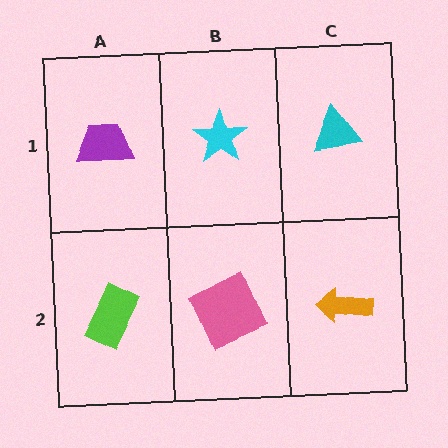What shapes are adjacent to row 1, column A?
A lime rectangle (row 2, column A), a cyan star (row 1, column B).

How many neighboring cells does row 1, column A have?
2.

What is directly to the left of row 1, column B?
A purple trapezoid.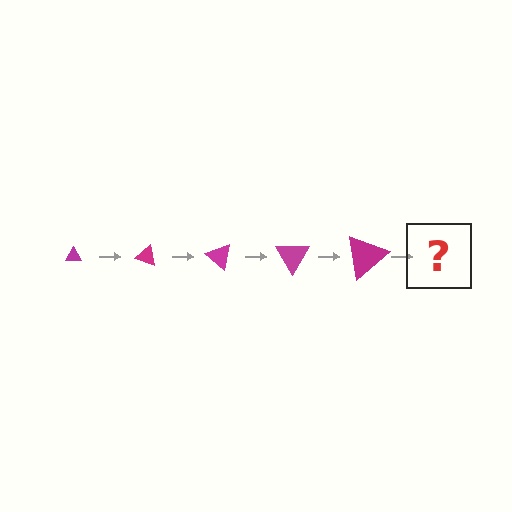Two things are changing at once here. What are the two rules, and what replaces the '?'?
The two rules are that the triangle grows larger each step and it rotates 20 degrees each step. The '?' should be a triangle, larger than the previous one and rotated 100 degrees from the start.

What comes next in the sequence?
The next element should be a triangle, larger than the previous one and rotated 100 degrees from the start.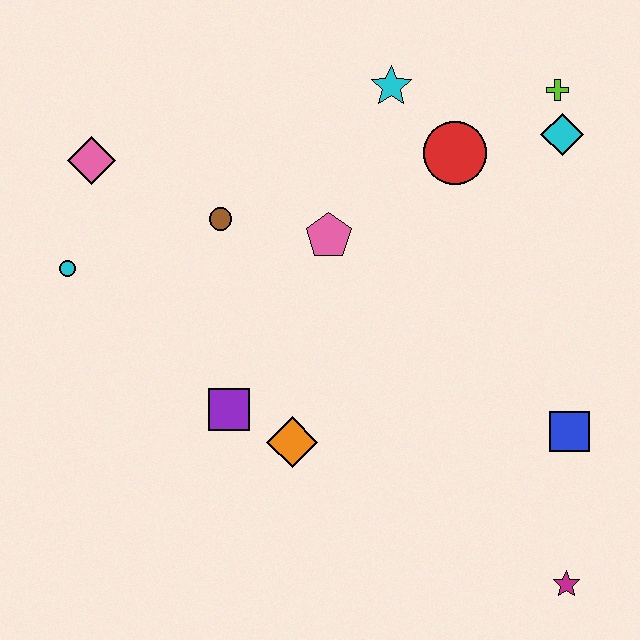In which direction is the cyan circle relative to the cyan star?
The cyan circle is to the left of the cyan star.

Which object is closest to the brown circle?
The pink pentagon is closest to the brown circle.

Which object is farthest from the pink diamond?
The magenta star is farthest from the pink diamond.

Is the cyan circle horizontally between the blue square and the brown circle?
No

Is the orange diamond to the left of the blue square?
Yes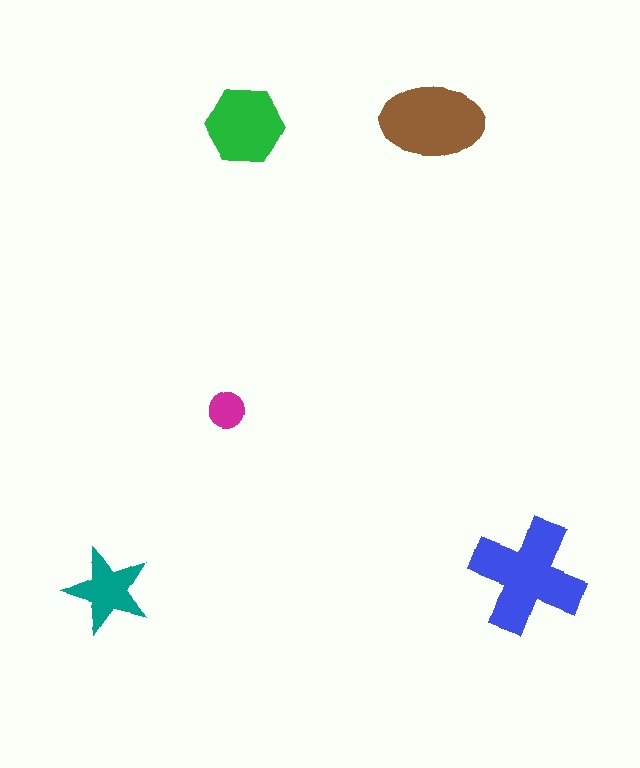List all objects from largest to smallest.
The blue cross, the brown ellipse, the green hexagon, the teal star, the magenta circle.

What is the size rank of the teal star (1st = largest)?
4th.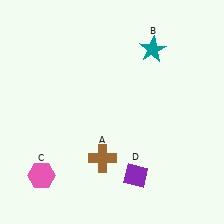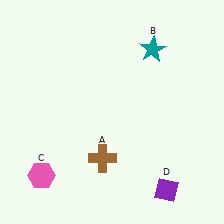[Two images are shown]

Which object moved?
The purple diamond (D) moved right.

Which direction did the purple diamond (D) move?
The purple diamond (D) moved right.